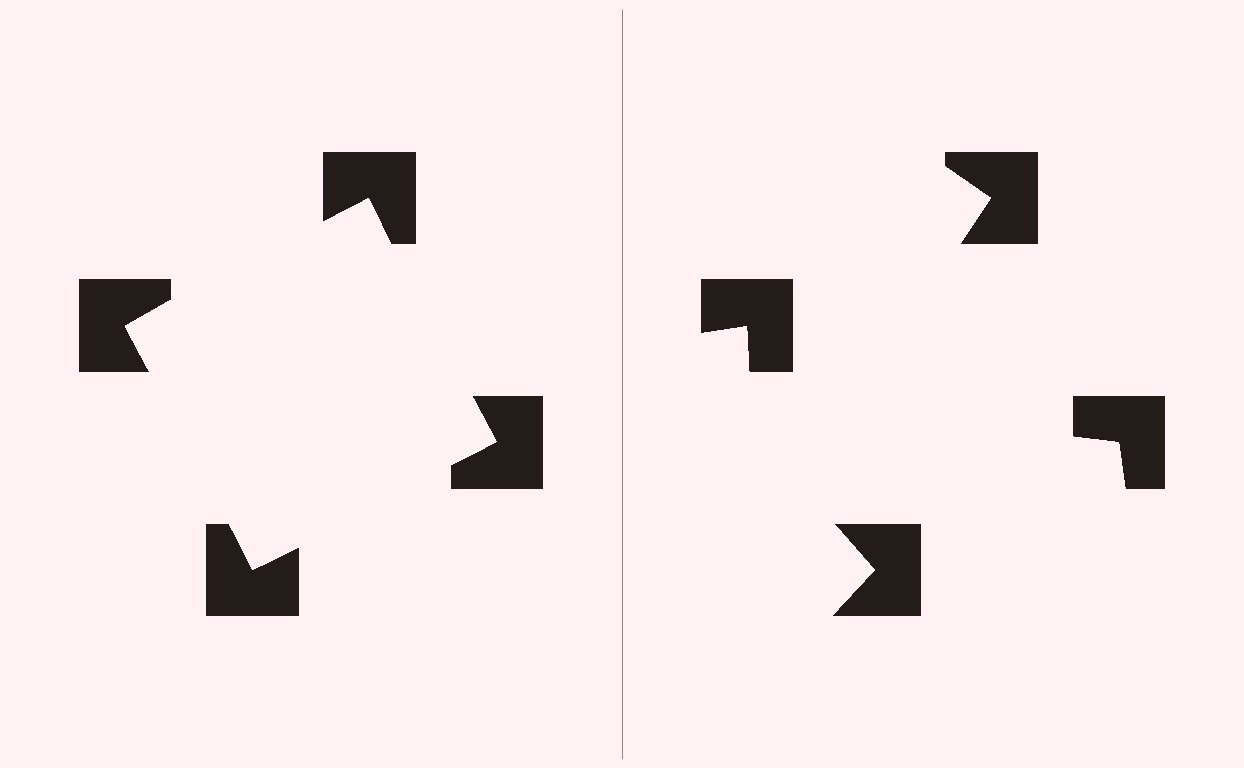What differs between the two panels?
The notched squares are positioned identically on both sides; only the wedge orientations differ. On the left they align to a square; on the right they are misaligned.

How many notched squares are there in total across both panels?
8 — 4 on each side.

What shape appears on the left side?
An illusory square.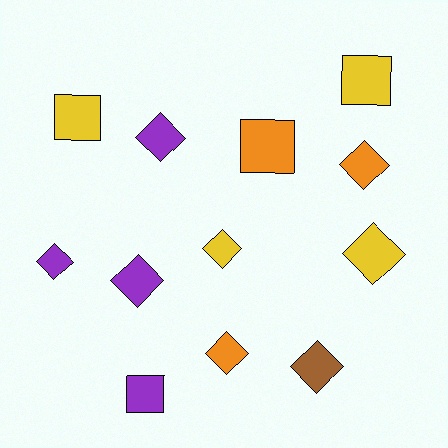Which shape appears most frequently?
Diamond, with 8 objects.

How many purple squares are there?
There is 1 purple square.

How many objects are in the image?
There are 12 objects.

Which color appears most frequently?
Purple, with 4 objects.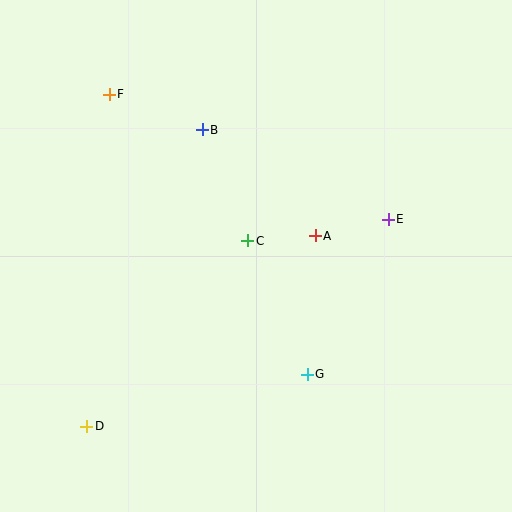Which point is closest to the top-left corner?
Point F is closest to the top-left corner.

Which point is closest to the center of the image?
Point C at (248, 241) is closest to the center.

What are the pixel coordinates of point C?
Point C is at (248, 241).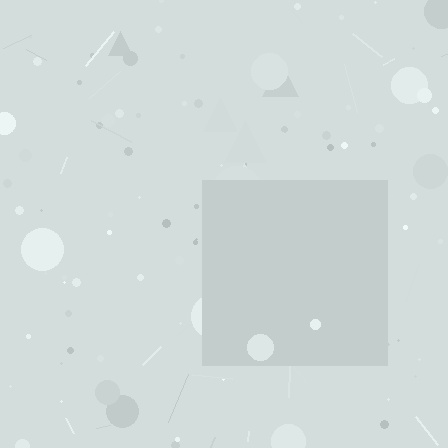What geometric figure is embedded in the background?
A square is embedded in the background.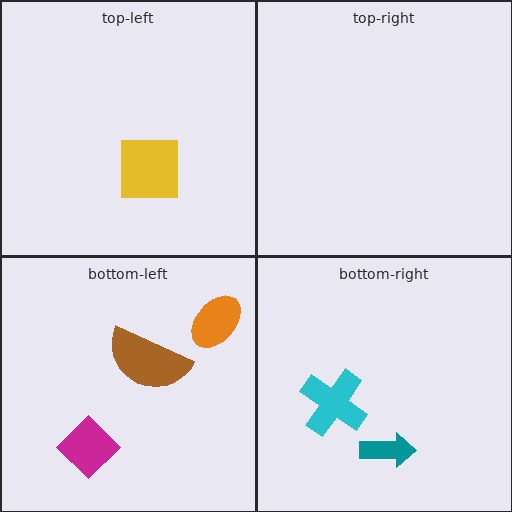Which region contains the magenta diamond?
The bottom-left region.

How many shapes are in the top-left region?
1.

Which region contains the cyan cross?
The bottom-right region.